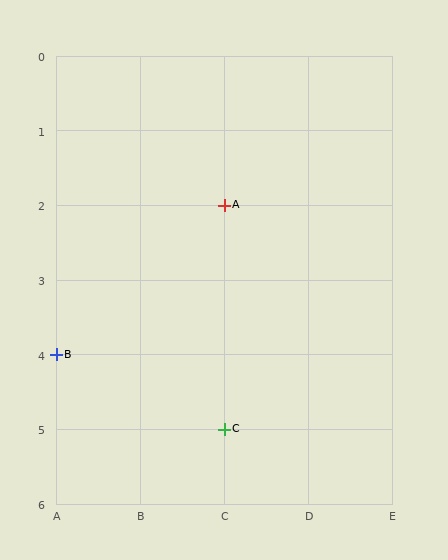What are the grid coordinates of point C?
Point C is at grid coordinates (C, 5).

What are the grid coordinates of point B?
Point B is at grid coordinates (A, 4).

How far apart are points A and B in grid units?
Points A and B are 2 columns and 2 rows apart (about 2.8 grid units diagonally).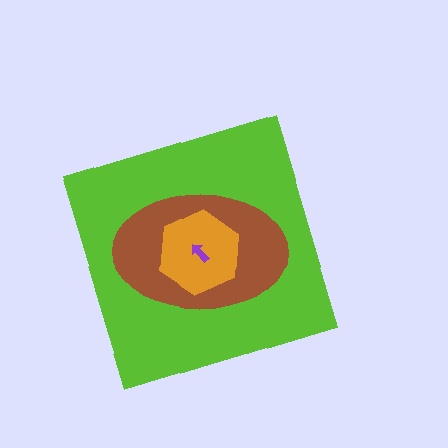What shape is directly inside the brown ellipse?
The orange hexagon.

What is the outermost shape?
The lime diamond.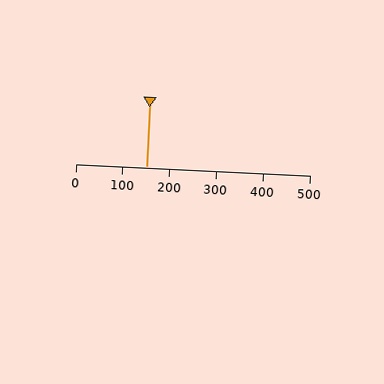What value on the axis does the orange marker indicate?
The marker indicates approximately 150.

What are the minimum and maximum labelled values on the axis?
The axis runs from 0 to 500.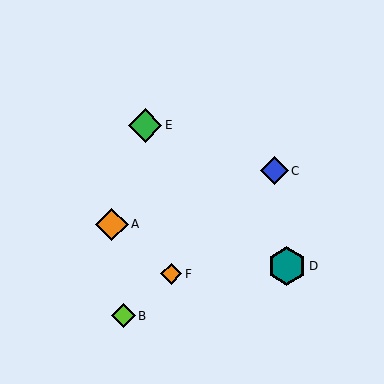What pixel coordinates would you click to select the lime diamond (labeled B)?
Click at (123, 316) to select the lime diamond B.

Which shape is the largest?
The teal hexagon (labeled D) is the largest.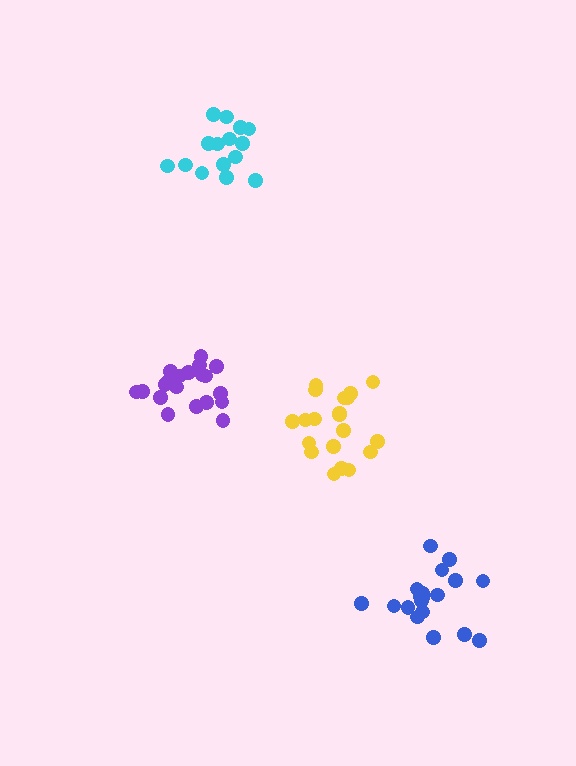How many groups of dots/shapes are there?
There are 4 groups.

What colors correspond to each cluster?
The clusters are colored: blue, yellow, cyan, purple.